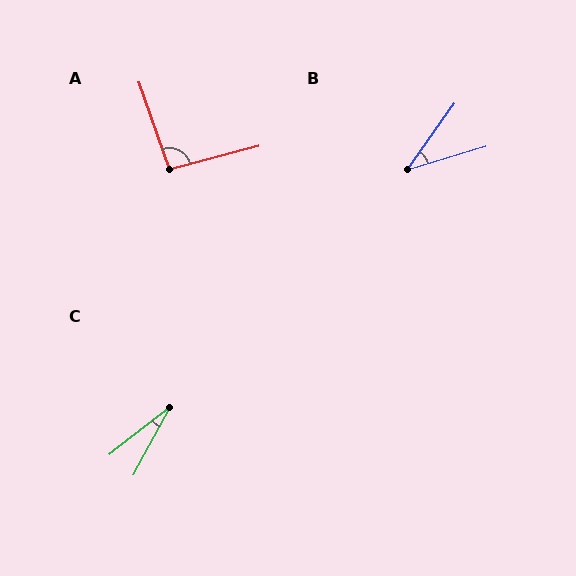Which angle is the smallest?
C, at approximately 24 degrees.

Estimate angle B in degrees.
Approximately 37 degrees.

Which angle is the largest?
A, at approximately 95 degrees.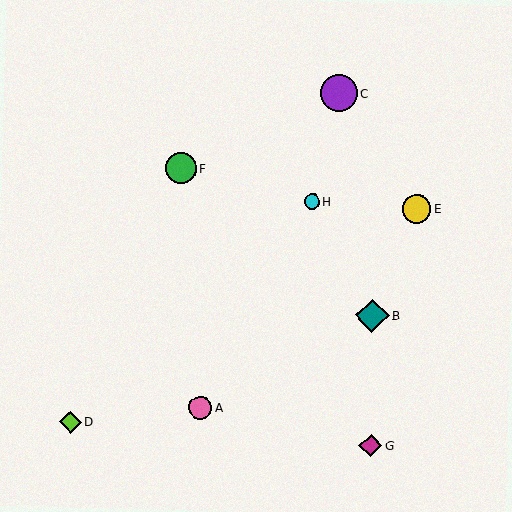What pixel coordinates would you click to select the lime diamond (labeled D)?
Click at (70, 422) to select the lime diamond D.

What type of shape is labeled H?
Shape H is a cyan circle.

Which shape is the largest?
The purple circle (labeled C) is the largest.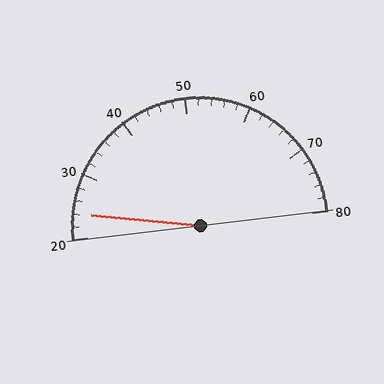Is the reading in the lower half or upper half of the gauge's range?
The reading is in the lower half of the range (20 to 80).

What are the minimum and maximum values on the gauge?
The gauge ranges from 20 to 80.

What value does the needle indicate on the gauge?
The needle indicates approximately 24.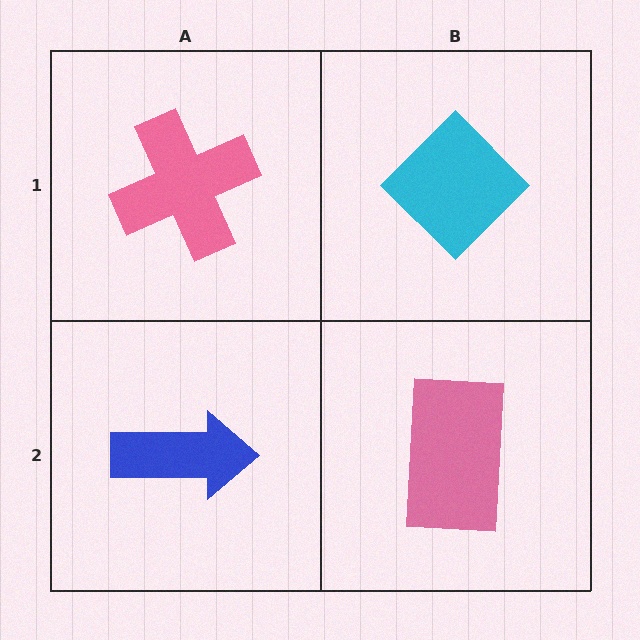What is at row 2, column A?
A blue arrow.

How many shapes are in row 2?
2 shapes.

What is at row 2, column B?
A pink rectangle.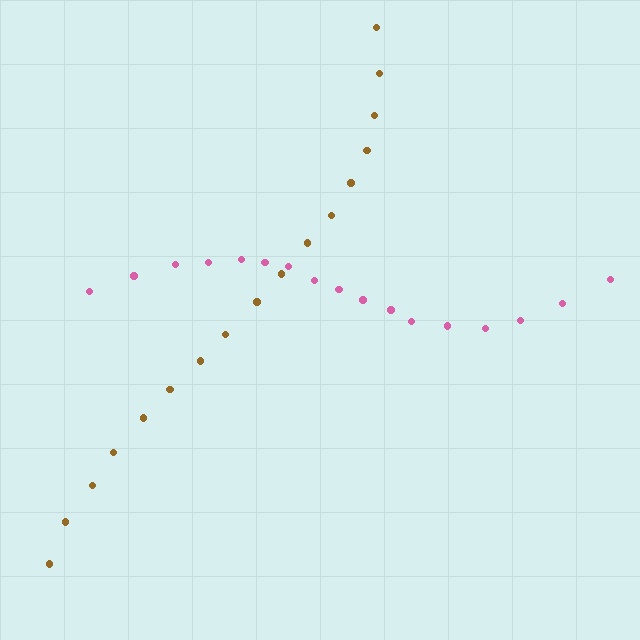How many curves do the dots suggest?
There are 2 distinct paths.